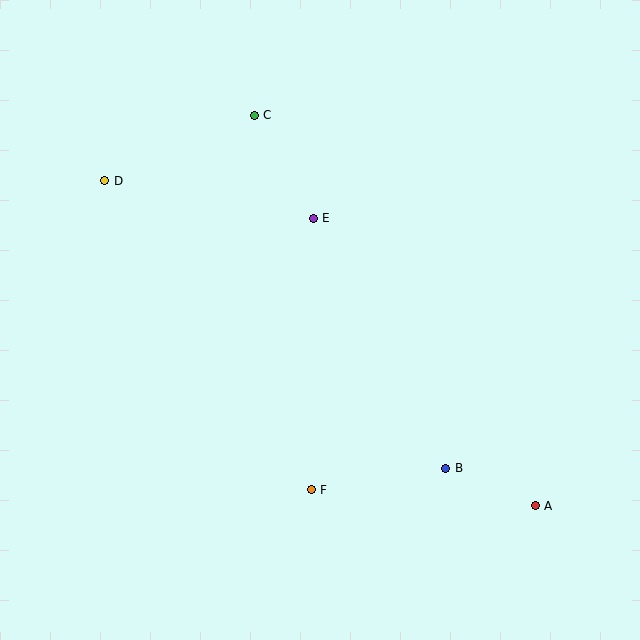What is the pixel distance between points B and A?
The distance between B and A is 97 pixels.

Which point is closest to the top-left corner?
Point D is closest to the top-left corner.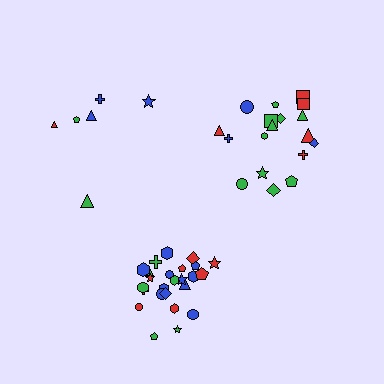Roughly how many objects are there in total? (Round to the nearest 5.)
Roughly 50 objects in total.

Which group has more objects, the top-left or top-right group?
The top-right group.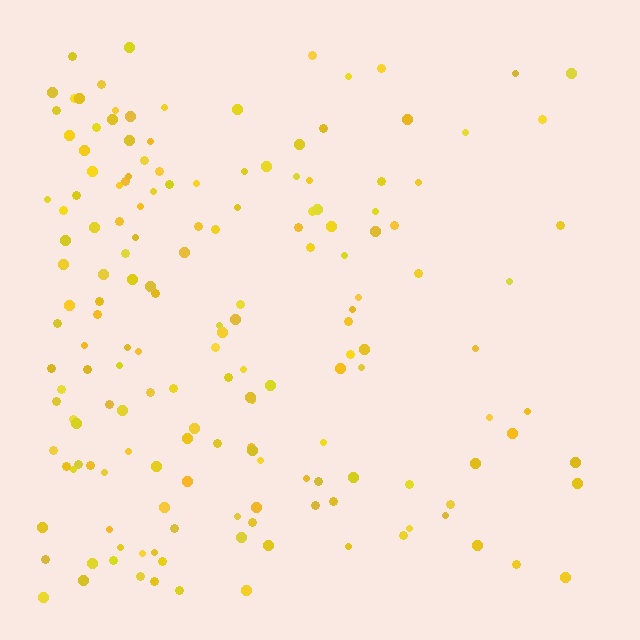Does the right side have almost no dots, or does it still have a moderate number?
Still a moderate number, just noticeably fewer than the left.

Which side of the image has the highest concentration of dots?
The left.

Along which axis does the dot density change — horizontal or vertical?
Horizontal.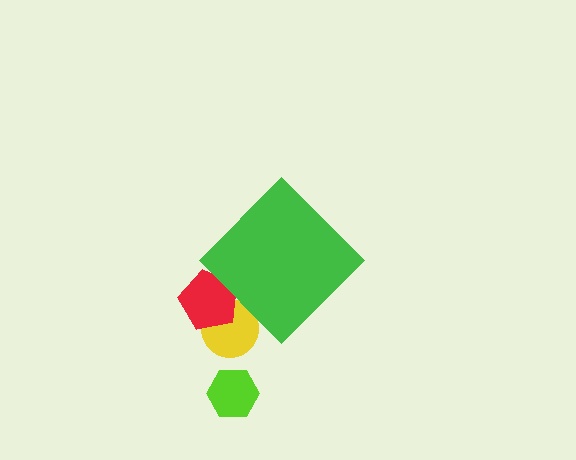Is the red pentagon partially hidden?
Yes, the red pentagon is partially hidden behind the green diamond.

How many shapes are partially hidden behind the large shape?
2 shapes are partially hidden.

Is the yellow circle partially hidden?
Yes, the yellow circle is partially hidden behind the green diamond.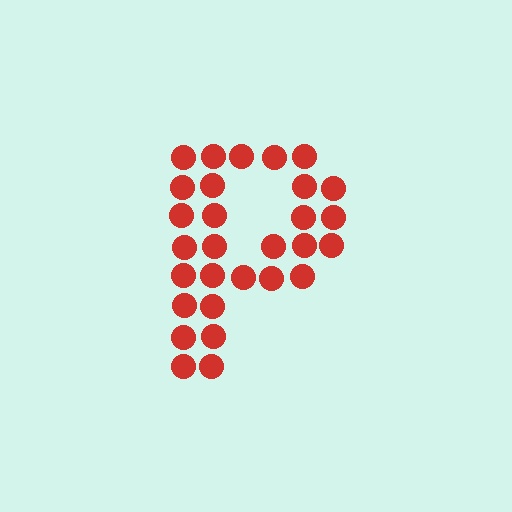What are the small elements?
The small elements are circles.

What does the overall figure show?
The overall figure shows the letter P.